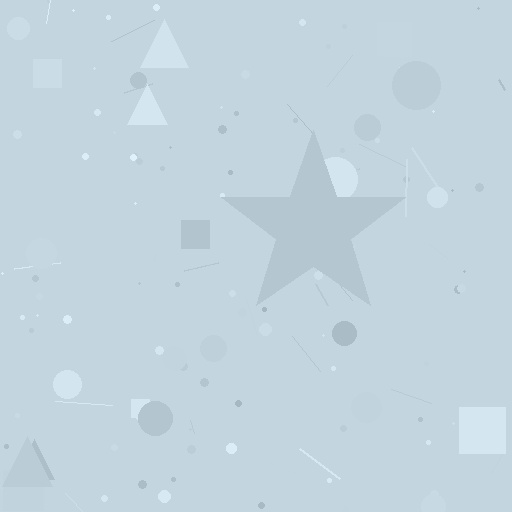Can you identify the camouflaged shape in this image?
The camouflaged shape is a star.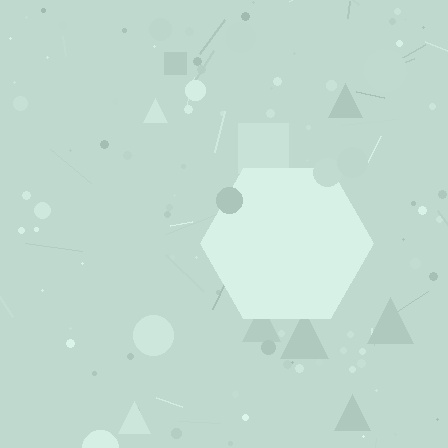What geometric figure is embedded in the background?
A hexagon is embedded in the background.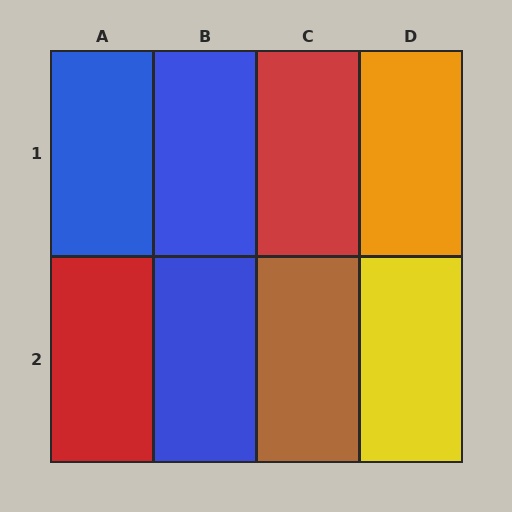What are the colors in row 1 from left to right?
Blue, blue, red, orange.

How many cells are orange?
1 cell is orange.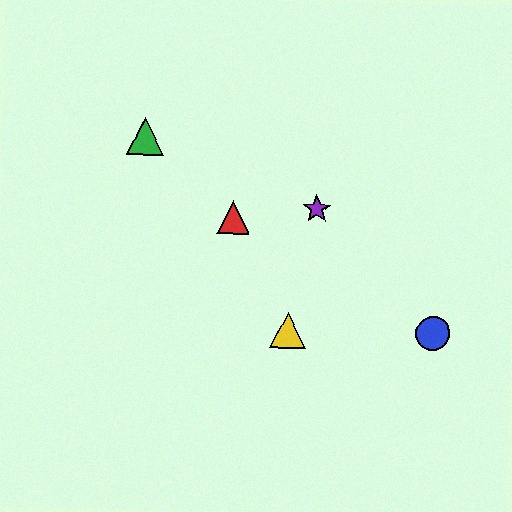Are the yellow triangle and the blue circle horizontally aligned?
Yes, both are at y≈330.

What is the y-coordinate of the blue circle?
The blue circle is at y≈333.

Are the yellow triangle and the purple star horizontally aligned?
No, the yellow triangle is at y≈330 and the purple star is at y≈209.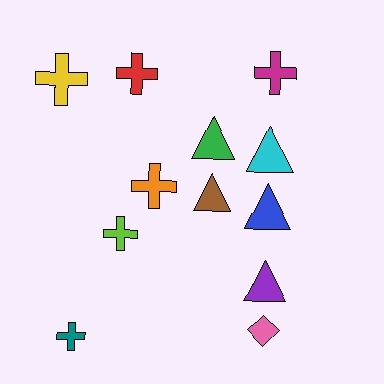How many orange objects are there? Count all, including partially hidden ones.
There is 1 orange object.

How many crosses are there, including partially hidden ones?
There are 6 crosses.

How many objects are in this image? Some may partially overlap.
There are 12 objects.